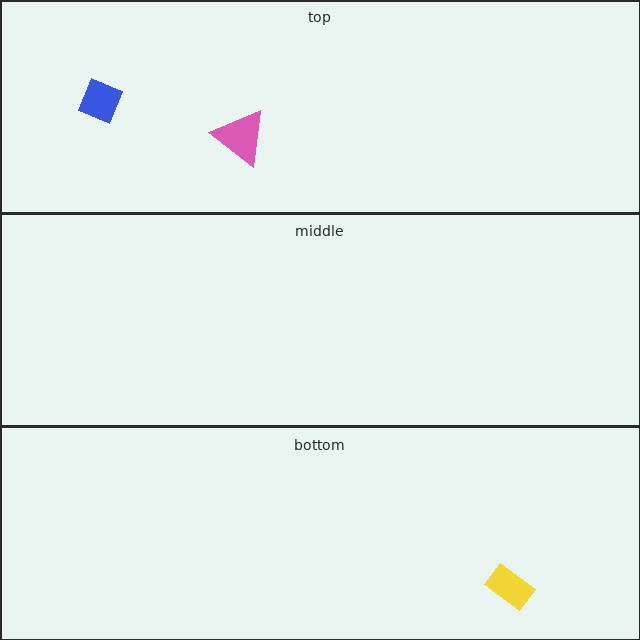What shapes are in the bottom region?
The yellow rectangle.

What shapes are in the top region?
The pink triangle, the blue diamond.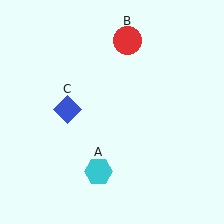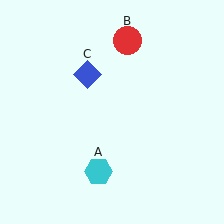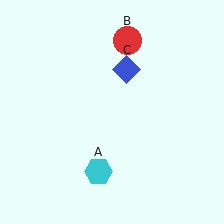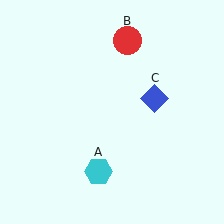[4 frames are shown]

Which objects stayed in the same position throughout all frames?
Cyan hexagon (object A) and red circle (object B) remained stationary.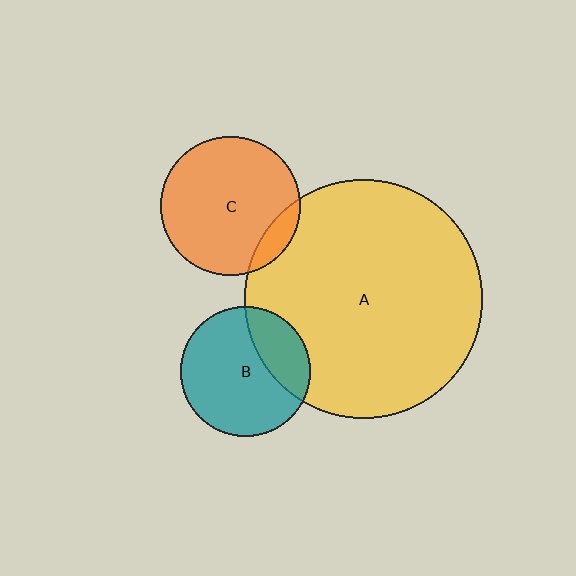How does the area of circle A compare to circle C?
Approximately 2.9 times.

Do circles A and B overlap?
Yes.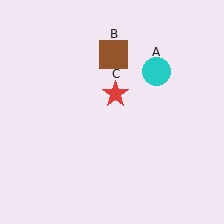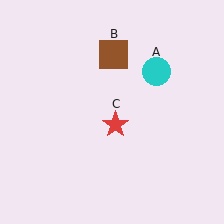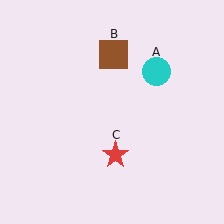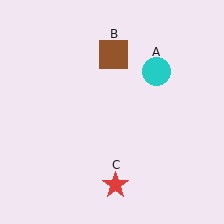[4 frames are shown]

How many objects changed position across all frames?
1 object changed position: red star (object C).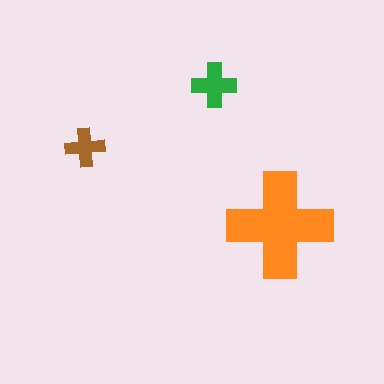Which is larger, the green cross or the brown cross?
The green one.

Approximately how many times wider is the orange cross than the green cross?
About 2.5 times wider.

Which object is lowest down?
The orange cross is bottommost.